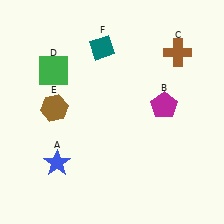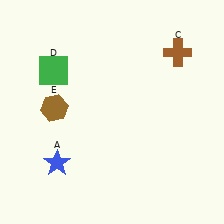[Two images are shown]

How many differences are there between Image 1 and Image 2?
There are 2 differences between the two images.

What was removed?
The magenta pentagon (B), the teal diamond (F) were removed in Image 2.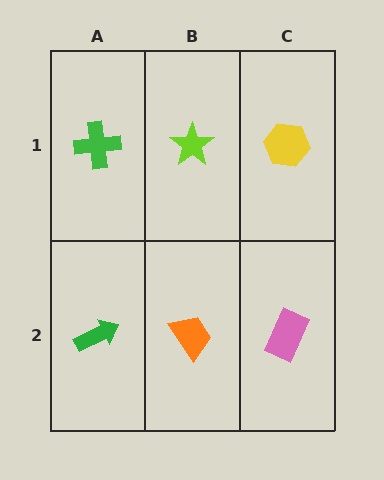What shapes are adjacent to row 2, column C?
A yellow hexagon (row 1, column C), an orange trapezoid (row 2, column B).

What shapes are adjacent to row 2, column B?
A lime star (row 1, column B), a green arrow (row 2, column A), a pink rectangle (row 2, column C).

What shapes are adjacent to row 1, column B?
An orange trapezoid (row 2, column B), a green cross (row 1, column A), a yellow hexagon (row 1, column C).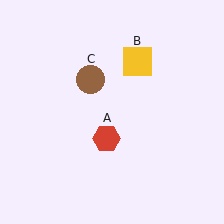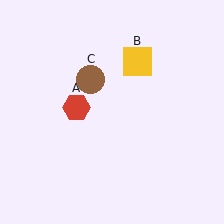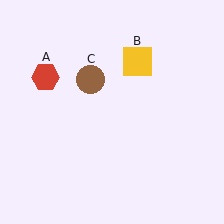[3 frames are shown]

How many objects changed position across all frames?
1 object changed position: red hexagon (object A).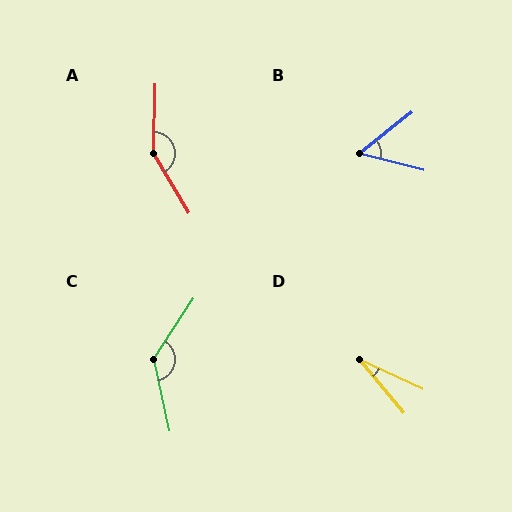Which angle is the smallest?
D, at approximately 25 degrees.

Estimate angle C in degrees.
Approximately 135 degrees.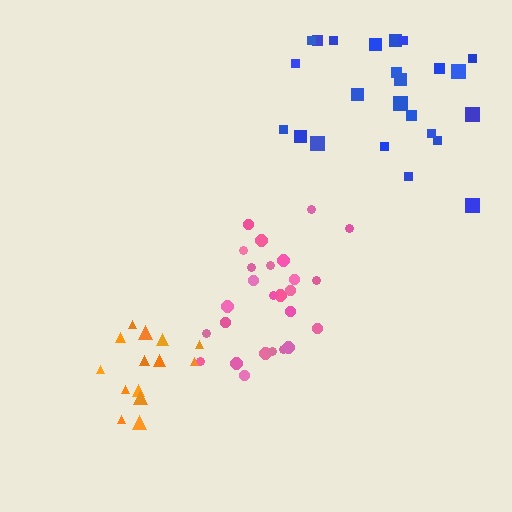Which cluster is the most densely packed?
Pink.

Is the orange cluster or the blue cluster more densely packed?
Orange.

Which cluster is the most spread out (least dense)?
Blue.